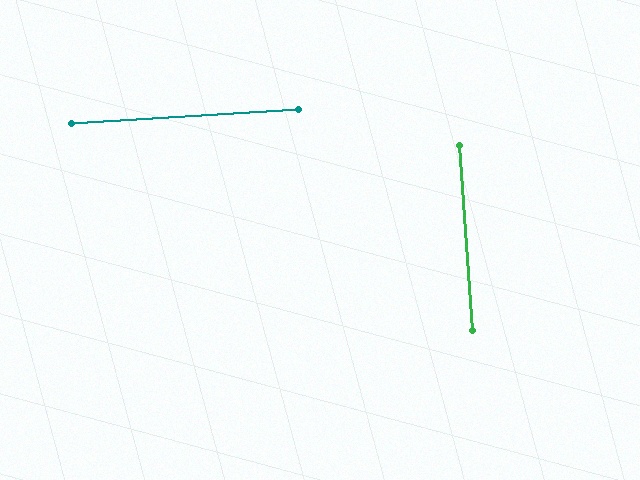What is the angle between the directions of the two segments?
Approximately 89 degrees.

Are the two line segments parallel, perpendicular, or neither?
Perpendicular — they meet at approximately 89°.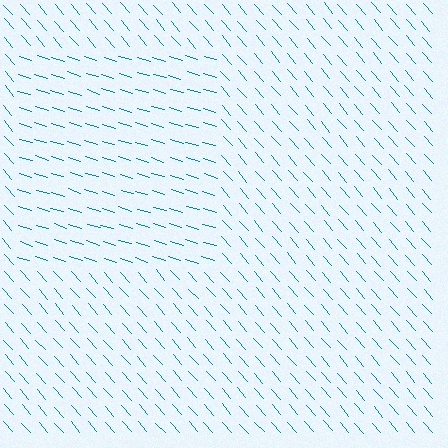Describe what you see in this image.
The image is filled with small teal line segments. A rectangle region in the image has lines oriented differently from the surrounding lines, creating a visible texture boundary.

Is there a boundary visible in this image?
Yes, there is a texture boundary formed by a change in line orientation.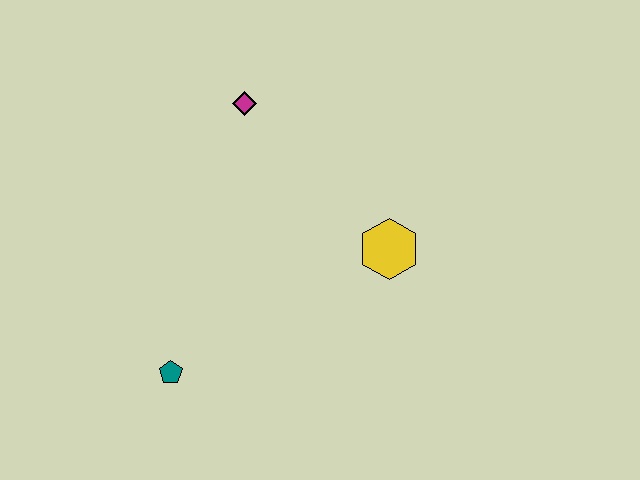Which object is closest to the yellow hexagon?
The magenta diamond is closest to the yellow hexagon.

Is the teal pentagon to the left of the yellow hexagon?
Yes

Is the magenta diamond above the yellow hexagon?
Yes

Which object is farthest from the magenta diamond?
The teal pentagon is farthest from the magenta diamond.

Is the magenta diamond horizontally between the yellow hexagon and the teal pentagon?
Yes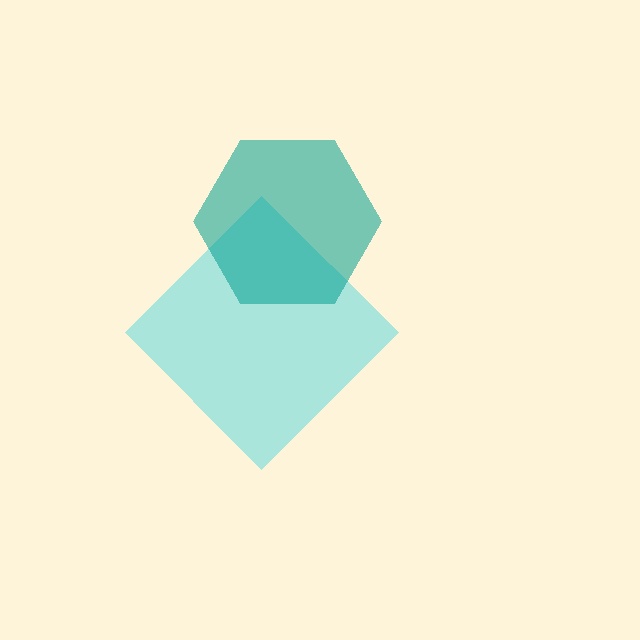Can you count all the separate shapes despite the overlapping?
Yes, there are 2 separate shapes.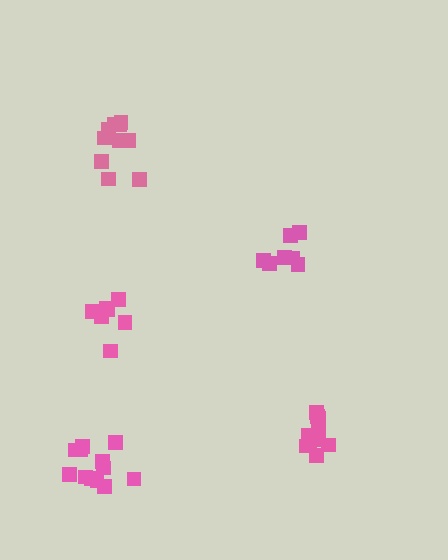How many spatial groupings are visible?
There are 5 spatial groupings.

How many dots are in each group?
Group 1: 10 dots, Group 2: 7 dots, Group 3: 10 dots, Group 4: 13 dots, Group 5: 7 dots (47 total).